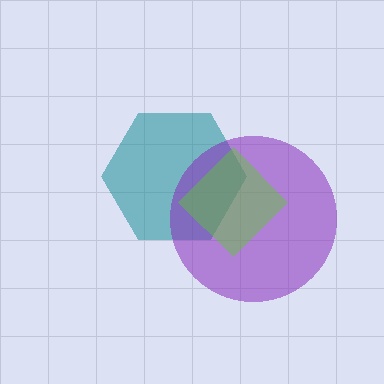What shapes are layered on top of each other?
The layered shapes are: a teal hexagon, a purple circle, a lime diamond.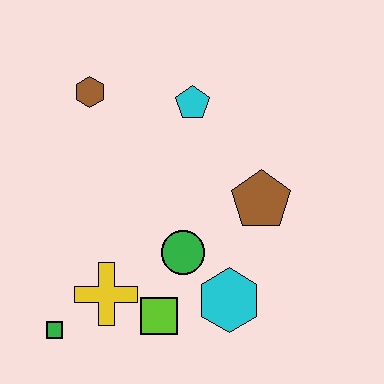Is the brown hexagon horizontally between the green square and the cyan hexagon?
Yes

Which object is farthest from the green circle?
The brown hexagon is farthest from the green circle.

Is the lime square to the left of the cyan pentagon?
Yes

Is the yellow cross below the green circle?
Yes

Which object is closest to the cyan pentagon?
The brown hexagon is closest to the cyan pentagon.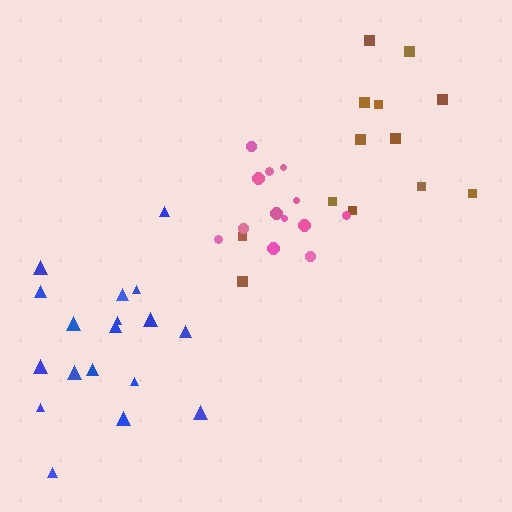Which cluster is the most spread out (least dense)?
Brown.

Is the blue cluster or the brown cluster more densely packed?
Blue.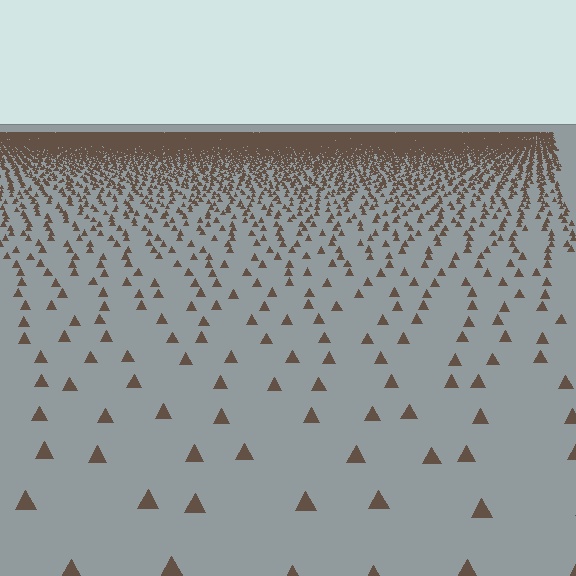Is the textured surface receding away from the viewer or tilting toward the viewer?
The surface is receding away from the viewer. Texture elements get smaller and denser toward the top.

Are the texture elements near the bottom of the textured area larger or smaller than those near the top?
Larger. Near the bottom, elements are closer to the viewer and appear at a bigger on-screen size.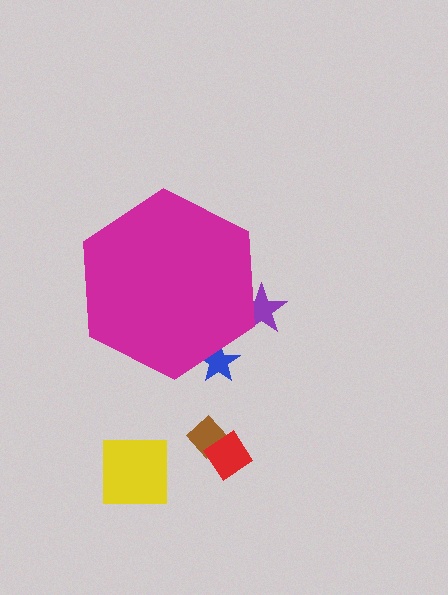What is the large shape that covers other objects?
A magenta hexagon.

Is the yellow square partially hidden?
No, the yellow square is fully visible.